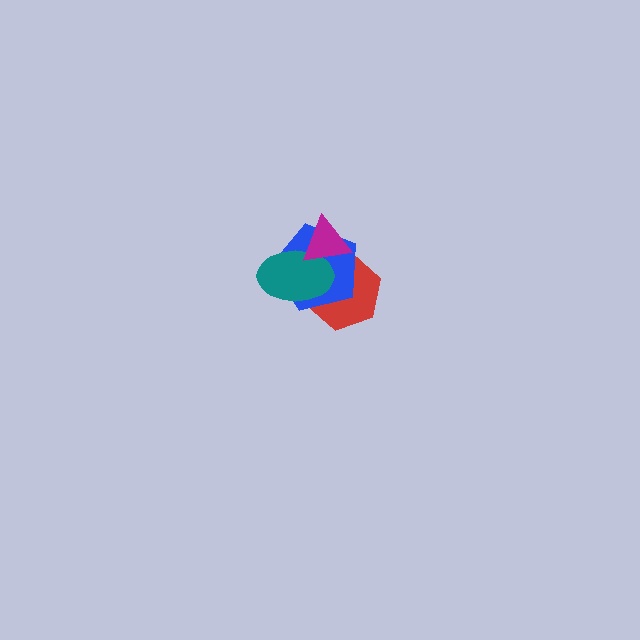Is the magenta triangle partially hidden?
No, no other shape covers it.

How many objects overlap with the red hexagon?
3 objects overlap with the red hexagon.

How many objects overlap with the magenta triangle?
3 objects overlap with the magenta triangle.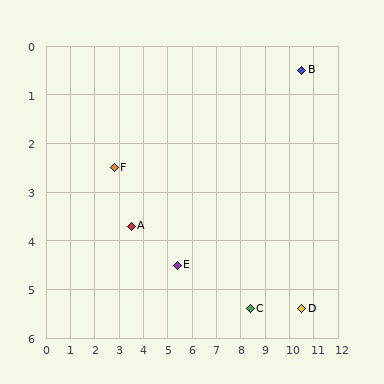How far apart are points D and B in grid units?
Points D and B are about 4.9 grid units apart.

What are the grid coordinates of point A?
Point A is at approximately (3.5, 3.7).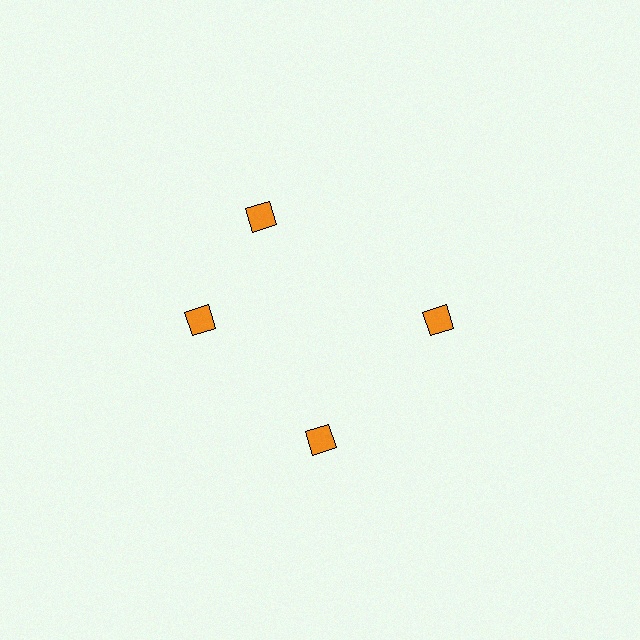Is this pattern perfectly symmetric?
No. The 4 orange diamonds are arranged in a ring, but one element near the 12 o'clock position is rotated out of alignment along the ring, breaking the 4-fold rotational symmetry.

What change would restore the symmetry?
The symmetry would be restored by rotating it back into even spacing with its neighbors so that all 4 diamonds sit at equal angles and equal distance from the center.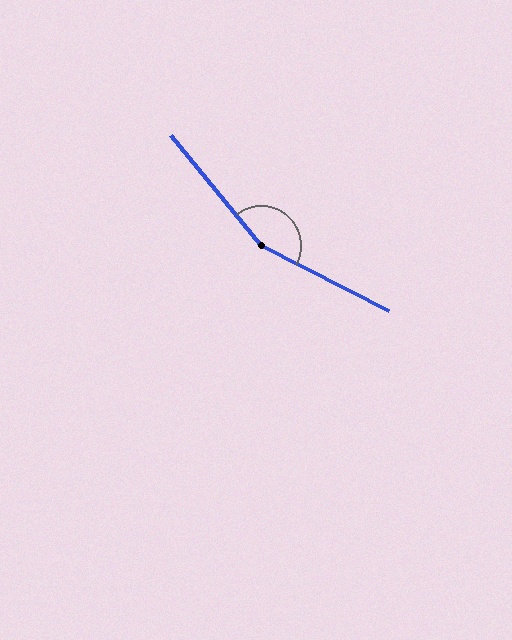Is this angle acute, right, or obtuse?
It is obtuse.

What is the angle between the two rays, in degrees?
Approximately 156 degrees.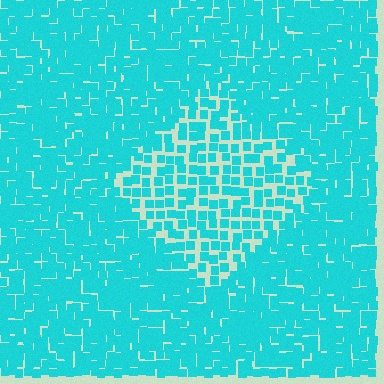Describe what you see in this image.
The image contains small cyan elements arranged at two different densities. A diamond-shaped region is visible where the elements are less densely packed than the surrounding area.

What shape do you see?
I see a diamond.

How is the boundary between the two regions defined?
The boundary is defined by a change in element density (approximately 1.8x ratio). All elements are the same color, size, and shape.